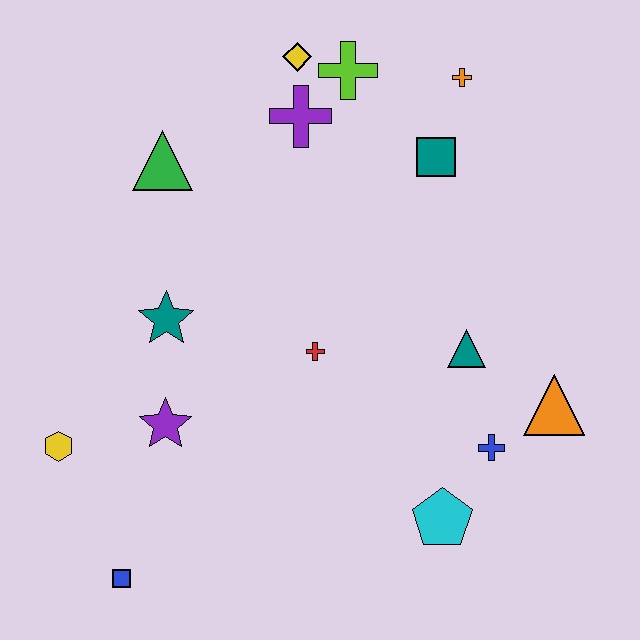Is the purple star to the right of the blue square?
Yes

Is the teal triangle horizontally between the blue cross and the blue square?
Yes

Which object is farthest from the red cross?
The orange cross is farthest from the red cross.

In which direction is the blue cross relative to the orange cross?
The blue cross is below the orange cross.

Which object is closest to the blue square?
The yellow hexagon is closest to the blue square.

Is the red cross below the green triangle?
Yes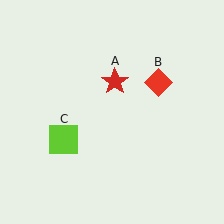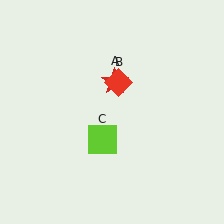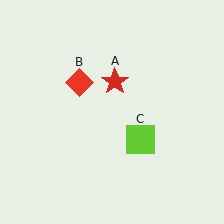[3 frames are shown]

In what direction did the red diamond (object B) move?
The red diamond (object B) moved left.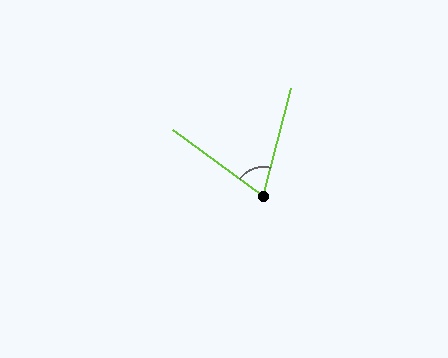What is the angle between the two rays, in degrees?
Approximately 68 degrees.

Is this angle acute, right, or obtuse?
It is acute.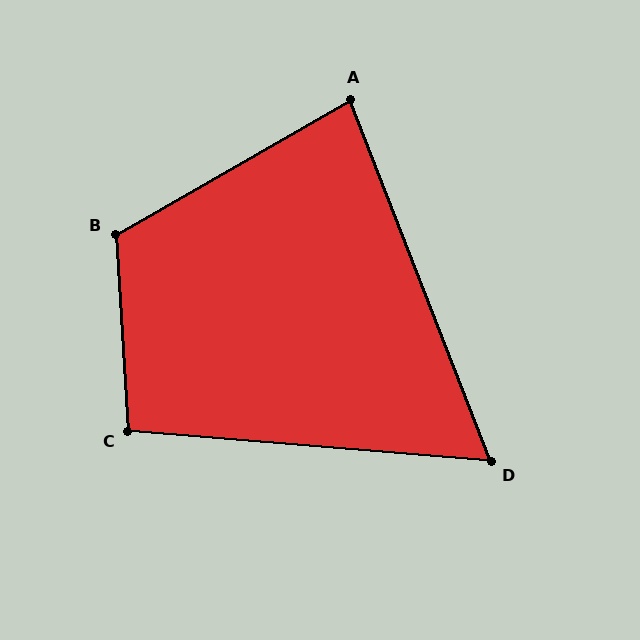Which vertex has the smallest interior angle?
D, at approximately 64 degrees.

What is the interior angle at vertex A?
Approximately 82 degrees (acute).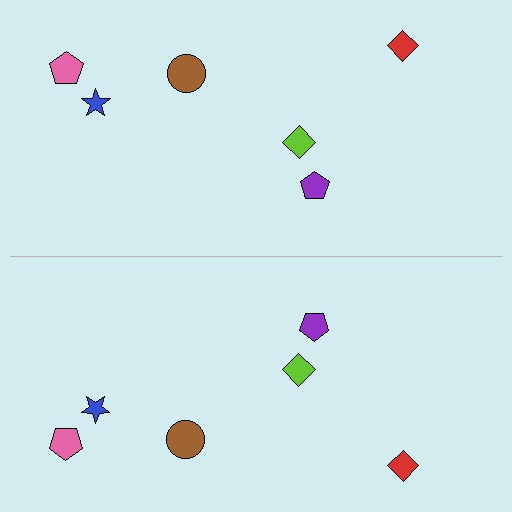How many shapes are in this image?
There are 12 shapes in this image.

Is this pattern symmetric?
Yes, this pattern has bilateral (reflection) symmetry.